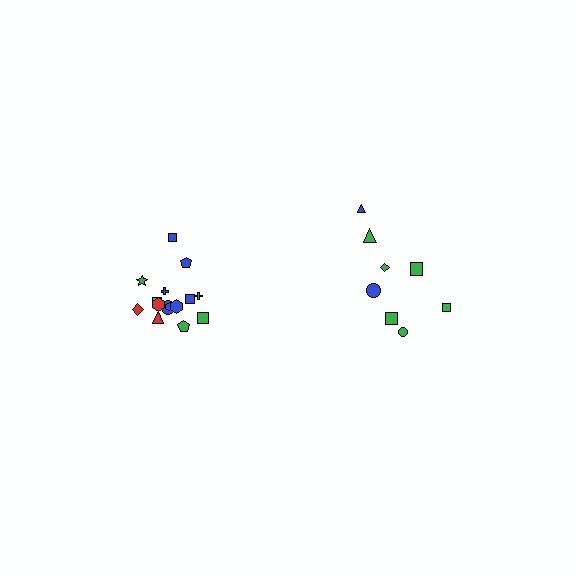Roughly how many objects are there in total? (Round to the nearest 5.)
Roughly 25 objects in total.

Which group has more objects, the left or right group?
The left group.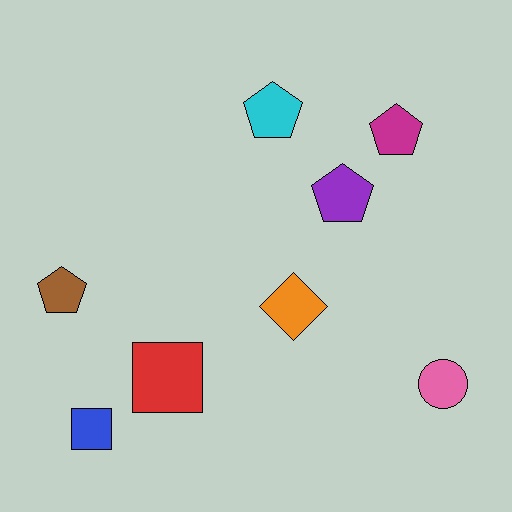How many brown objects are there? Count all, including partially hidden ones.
There is 1 brown object.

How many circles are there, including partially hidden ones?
There is 1 circle.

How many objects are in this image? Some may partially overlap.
There are 8 objects.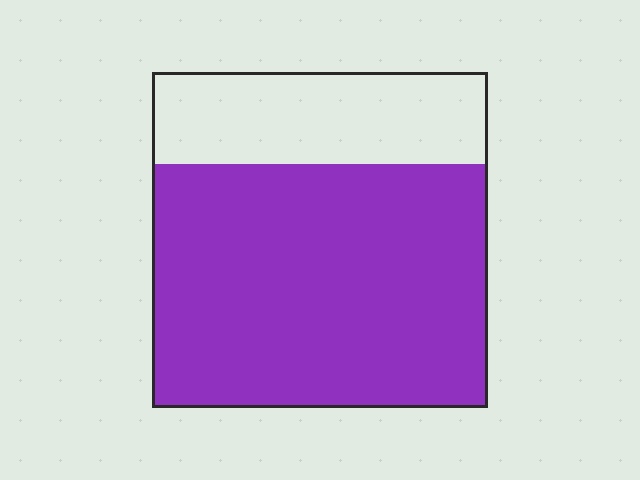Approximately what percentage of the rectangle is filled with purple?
Approximately 75%.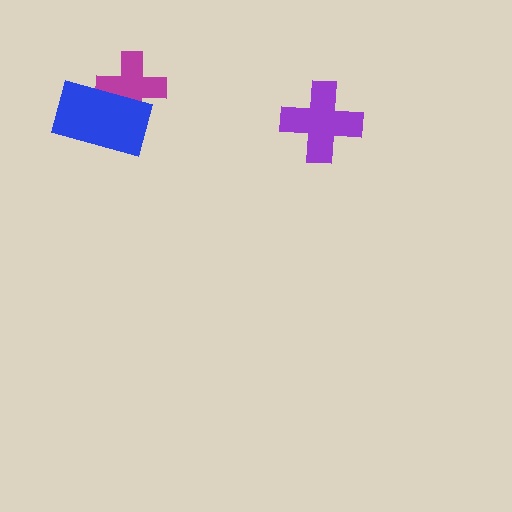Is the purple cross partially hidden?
No, no other shape covers it.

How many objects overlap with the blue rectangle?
1 object overlaps with the blue rectangle.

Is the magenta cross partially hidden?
Yes, it is partially covered by another shape.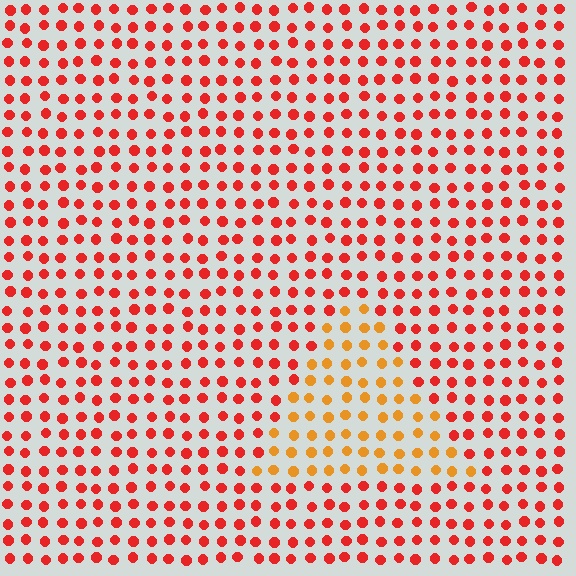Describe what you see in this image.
The image is filled with small red elements in a uniform arrangement. A triangle-shaped region is visible where the elements are tinted to a slightly different hue, forming a subtle color boundary.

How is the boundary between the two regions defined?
The boundary is defined purely by a slight shift in hue (about 35 degrees). Spacing, size, and orientation are identical on both sides.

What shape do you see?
I see a triangle.